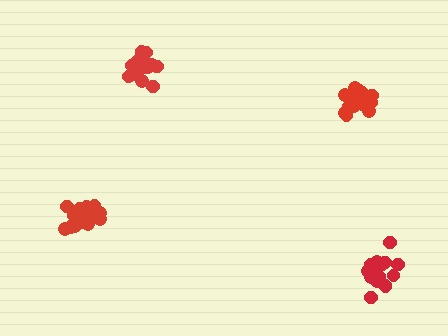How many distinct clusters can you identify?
There are 4 distinct clusters.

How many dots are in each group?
Group 1: 17 dots, Group 2: 20 dots, Group 3: 18 dots, Group 4: 17 dots (72 total).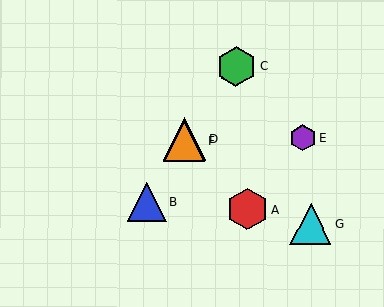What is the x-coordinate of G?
Object G is at x≈311.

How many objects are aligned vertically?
2 objects (D, F) are aligned vertically.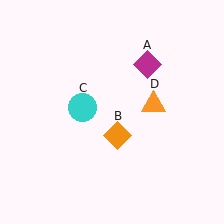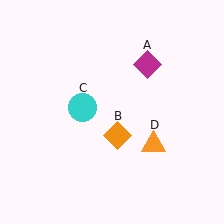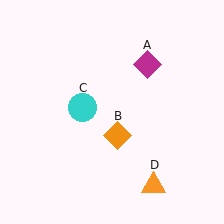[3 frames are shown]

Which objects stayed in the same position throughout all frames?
Magenta diamond (object A) and orange diamond (object B) and cyan circle (object C) remained stationary.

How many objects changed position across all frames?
1 object changed position: orange triangle (object D).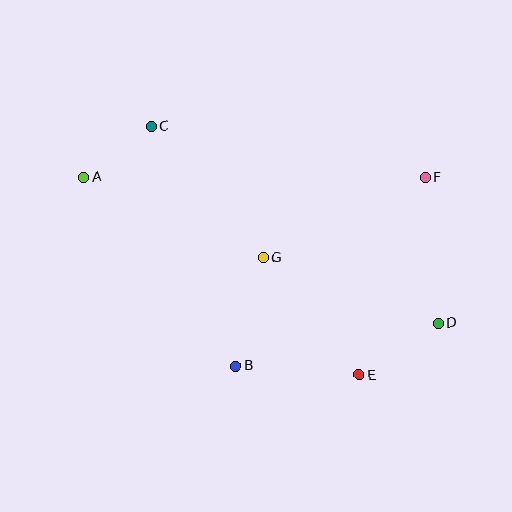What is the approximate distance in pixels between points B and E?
The distance between B and E is approximately 124 pixels.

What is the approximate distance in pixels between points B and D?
The distance between B and D is approximately 207 pixels.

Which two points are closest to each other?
Points A and C are closest to each other.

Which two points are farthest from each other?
Points A and D are farthest from each other.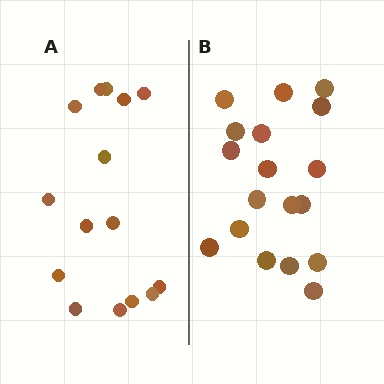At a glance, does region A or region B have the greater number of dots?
Region B (the right region) has more dots.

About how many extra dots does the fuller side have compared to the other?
Region B has just a few more — roughly 2 or 3 more dots than region A.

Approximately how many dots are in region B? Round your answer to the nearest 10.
About 20 dots. (The exact count is 18, which rounds to 20.)